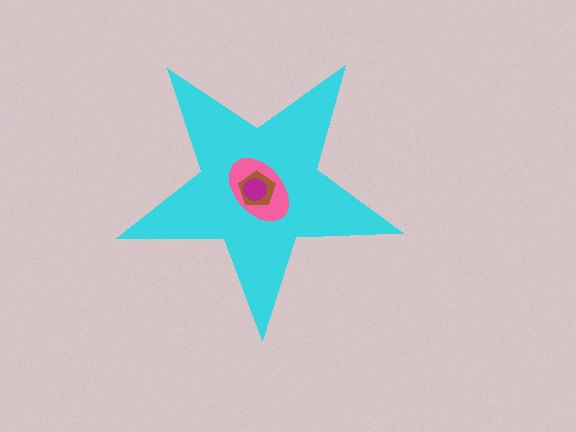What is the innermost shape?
The magenta circle.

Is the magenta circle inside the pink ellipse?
Yes.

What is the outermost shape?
The cyan star.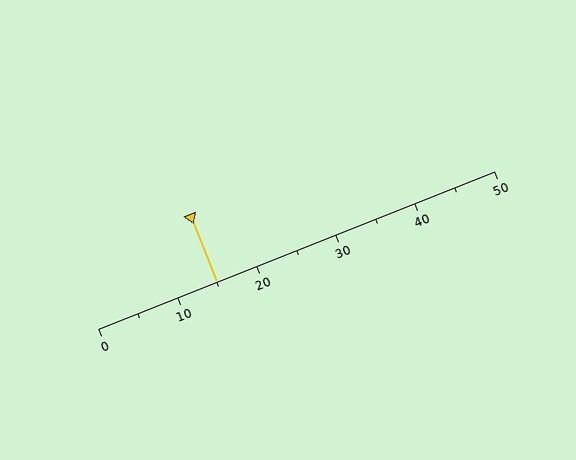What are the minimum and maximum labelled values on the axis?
The axis runs from 0 to 50.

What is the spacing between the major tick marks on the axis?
The major ticks are spaced 10 apart.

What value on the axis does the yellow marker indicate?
The marker indicates approximately 15.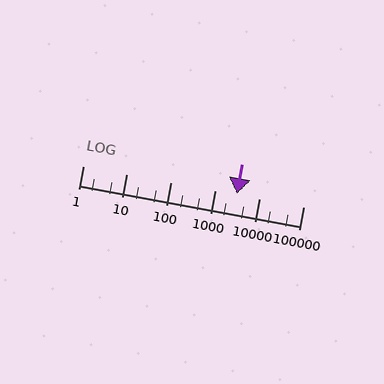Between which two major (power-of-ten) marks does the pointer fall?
The pointer is between 1000 and 10000.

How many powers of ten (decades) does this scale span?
The scale spans 5 decades, from 1 to 100000.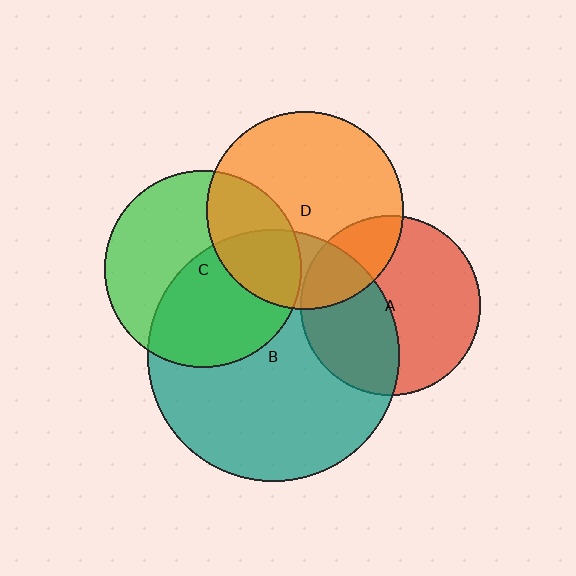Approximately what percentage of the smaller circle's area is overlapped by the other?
Approximately 50%.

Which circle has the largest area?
Circle B (teal).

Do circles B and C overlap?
Yes.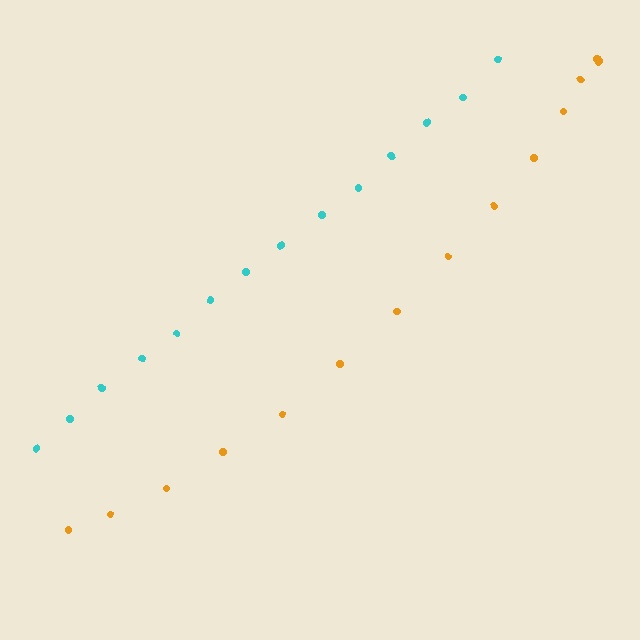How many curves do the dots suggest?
There are 2 distinct paths.